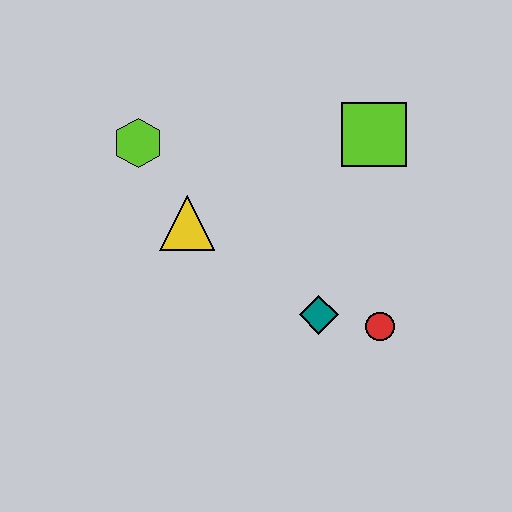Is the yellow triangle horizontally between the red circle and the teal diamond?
No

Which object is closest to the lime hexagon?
The yellow triangle is closest to the lime hexagon.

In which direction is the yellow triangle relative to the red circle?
The yellow triangle is to the left of the red circle.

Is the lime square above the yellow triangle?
Yes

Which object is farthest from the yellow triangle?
The red circle is farthest from the yellow triangle.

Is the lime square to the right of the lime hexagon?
Yes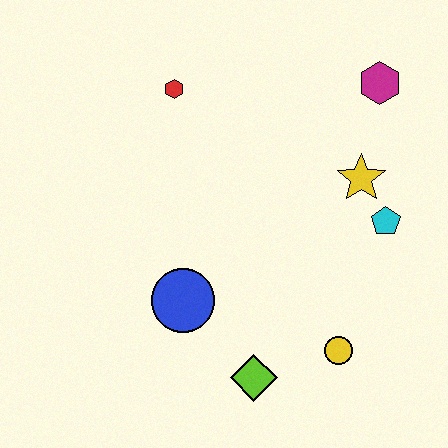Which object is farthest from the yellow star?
The lime diamond is farthest from the yellow star.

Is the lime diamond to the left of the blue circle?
No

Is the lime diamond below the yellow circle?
Yes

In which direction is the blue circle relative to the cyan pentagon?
The blue circle is to the left of the cyan pentagon.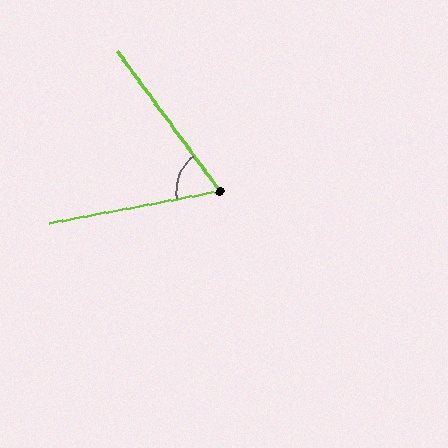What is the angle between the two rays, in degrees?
Approximately 64 degrees.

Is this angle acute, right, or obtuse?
It is acute.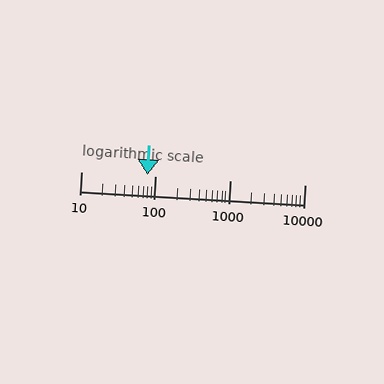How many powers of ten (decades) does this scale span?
The scale spans 3 decades, from 10 to 10000.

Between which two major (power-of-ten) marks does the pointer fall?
The pointer is between 10 and 100.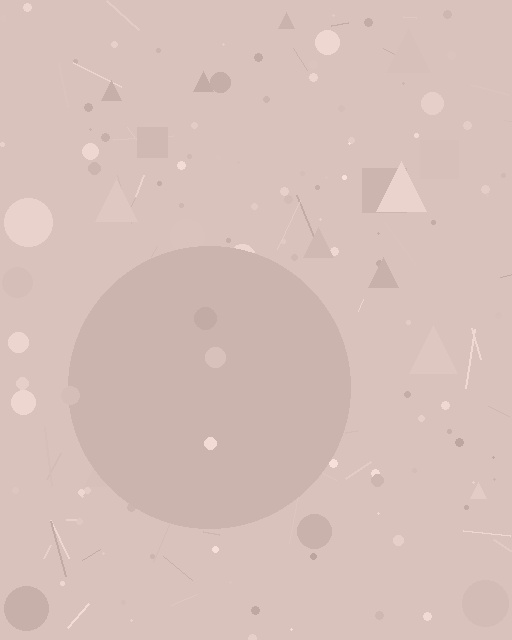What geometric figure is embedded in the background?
A circle is embedded in the background.